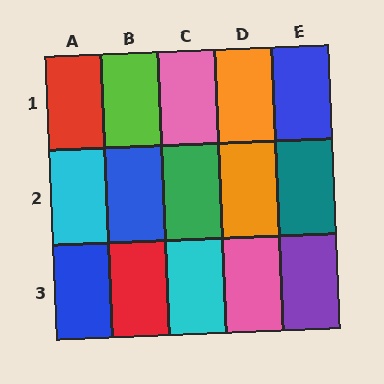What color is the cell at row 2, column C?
Green.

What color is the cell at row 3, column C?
Cyan.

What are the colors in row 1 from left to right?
Red, lime, pink, orange, blue.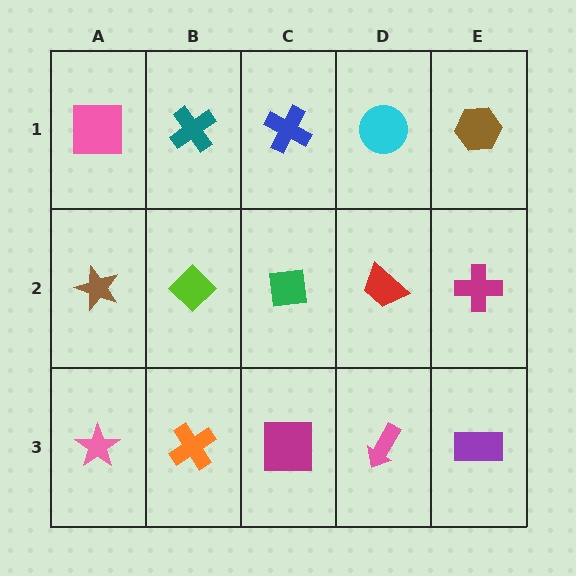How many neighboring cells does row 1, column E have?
2.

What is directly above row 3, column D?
A red trapezoid.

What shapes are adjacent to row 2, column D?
A cyan circle (row 1, column D), a pink arrow (row 3, column D), a green square (row 2, column C), a magenta cross (row 2, column E).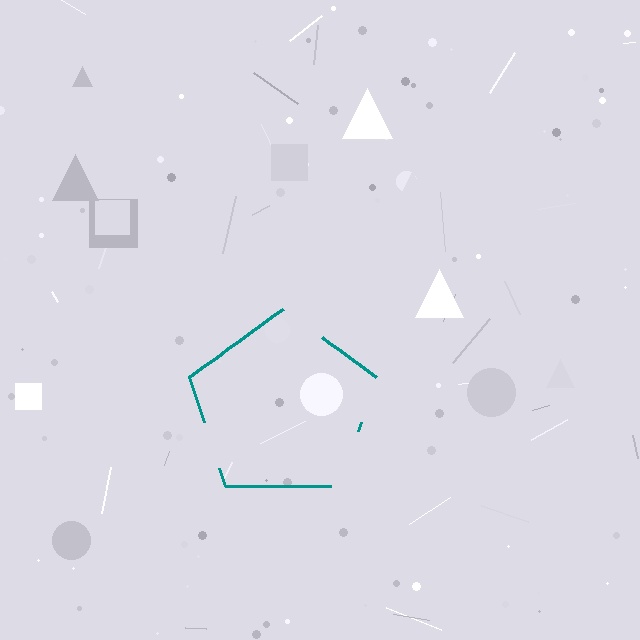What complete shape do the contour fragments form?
The contour fragments form a pentagon.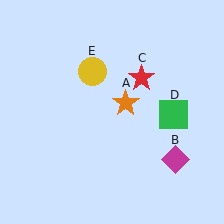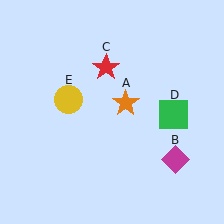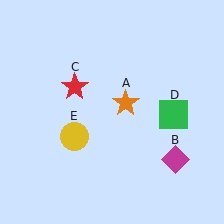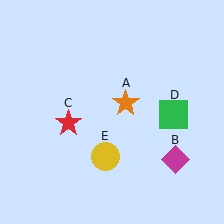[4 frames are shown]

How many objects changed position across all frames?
2 objects changed position: red star (object C), yellow circle (object E).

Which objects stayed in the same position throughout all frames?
Orange star (object A) and magenta diamond (object B) and green square (object D) remained stationary.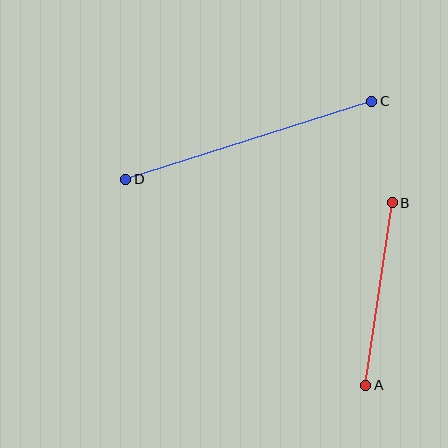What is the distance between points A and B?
The distance is approximately 184 pixels.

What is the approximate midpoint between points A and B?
The midpoint is at approximately (379, 294) pixels.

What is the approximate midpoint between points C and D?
The midpoint is at approximately (249, 140) pixels.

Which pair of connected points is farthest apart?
Points C and D are farthest apart.